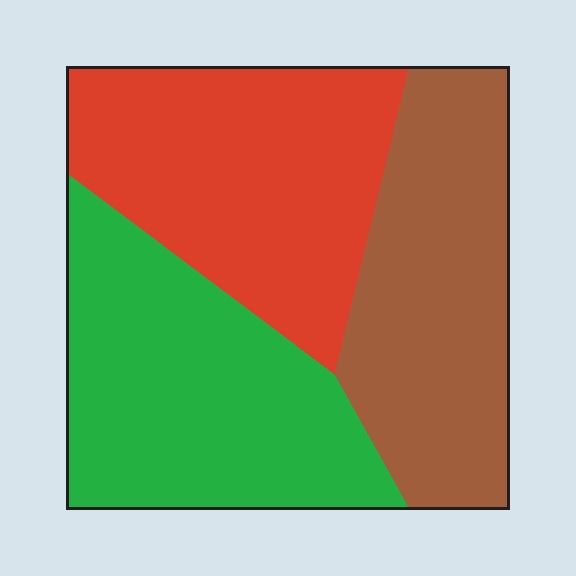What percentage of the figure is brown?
Brown covers 31% of the figure.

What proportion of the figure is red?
Red takes up between a third and a half of the figure.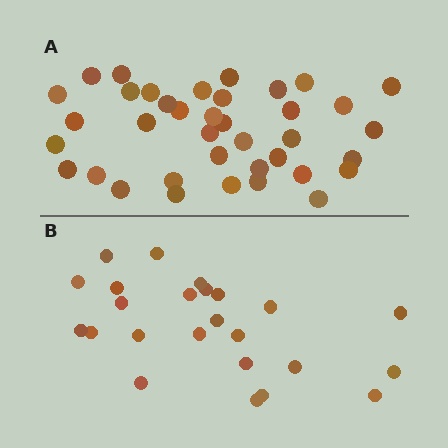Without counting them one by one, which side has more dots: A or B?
Region A (the top region) has more dots.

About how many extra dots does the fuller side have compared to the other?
Region A has approximately 15 more dots than region B.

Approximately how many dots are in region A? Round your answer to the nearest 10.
About 40 dots. (The exact count is 38, which rounds to 40.)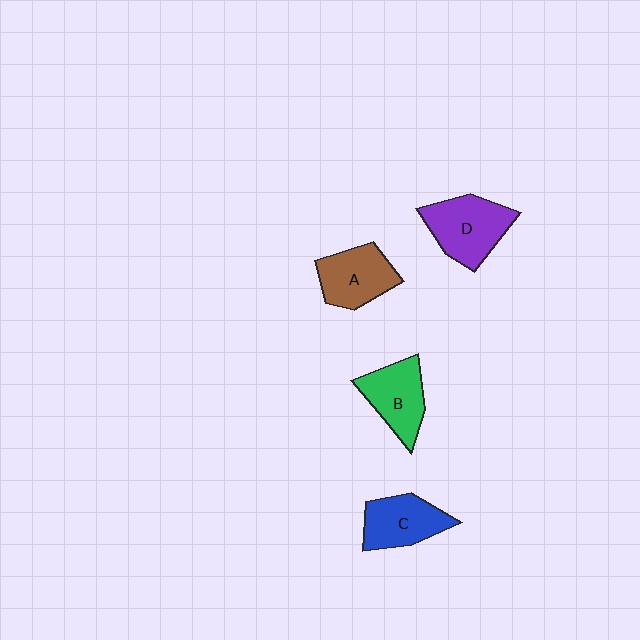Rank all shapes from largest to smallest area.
From largest to smallest: D (purple), B (green), A (brown), C (blue).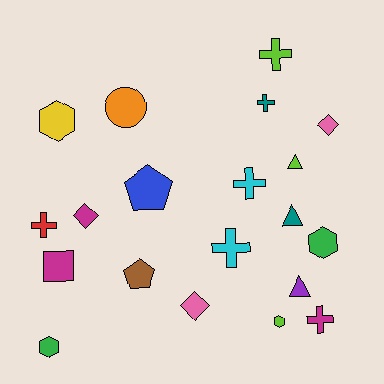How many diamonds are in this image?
There are 3 diamonds.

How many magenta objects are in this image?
There are 3 magenta objects.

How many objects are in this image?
There are 20 objects.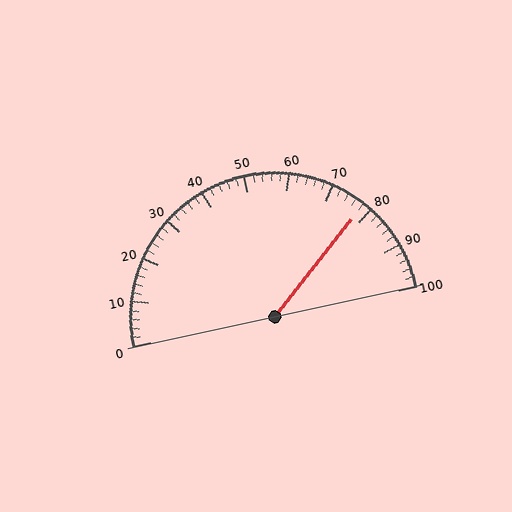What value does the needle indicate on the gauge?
The needle indicates approximately 78.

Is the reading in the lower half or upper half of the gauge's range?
The reading is in the upper half of the range (0 to 100).